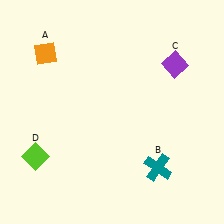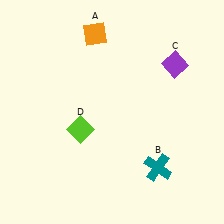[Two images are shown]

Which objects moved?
The objects that moved are: the orange diamond (A), the lime diamond (D).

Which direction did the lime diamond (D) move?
The lime diamond (D) moved right.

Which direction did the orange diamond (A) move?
The orange diamond (A) moved right.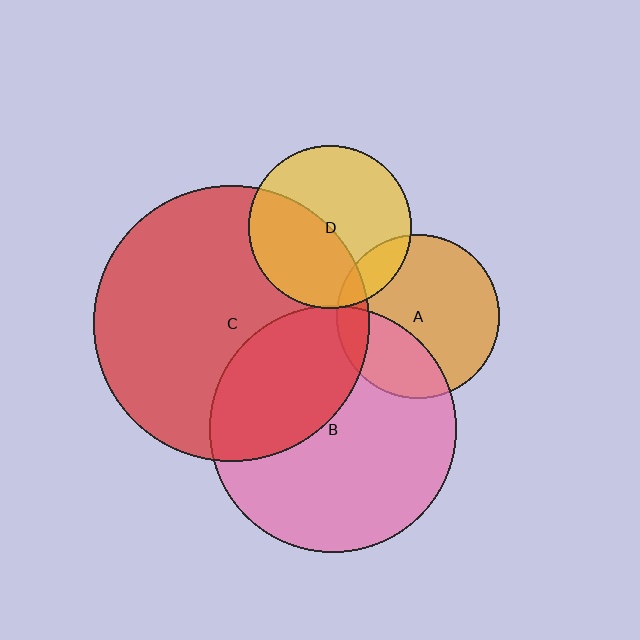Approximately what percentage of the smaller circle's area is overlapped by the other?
Approximately 10%.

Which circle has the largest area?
Circle C (red).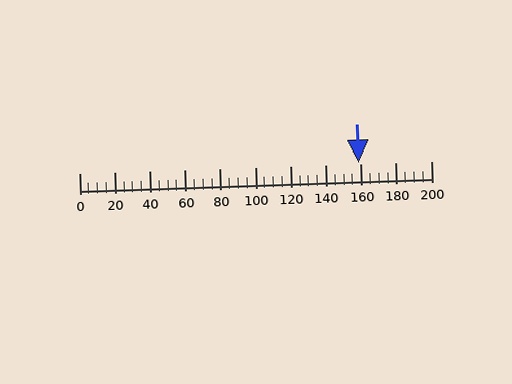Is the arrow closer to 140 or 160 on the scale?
The arrow is closer to 160.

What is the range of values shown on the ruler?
The ruler shows values from 0 to 200.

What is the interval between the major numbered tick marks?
The major tick marks are spaced 20 units apart.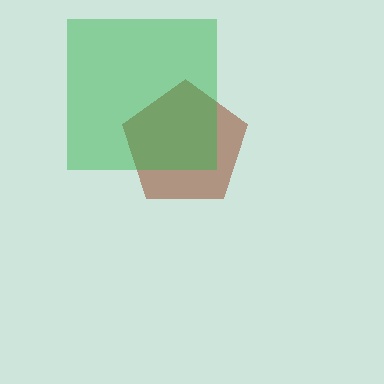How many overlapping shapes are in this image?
There are 2 overlapping shapes in the image.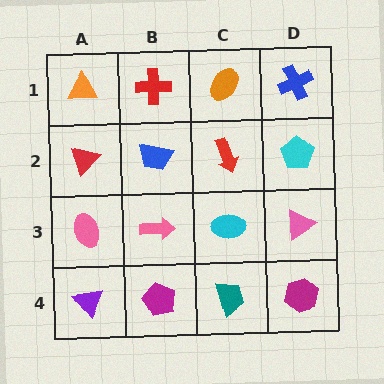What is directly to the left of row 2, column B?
A red triangle.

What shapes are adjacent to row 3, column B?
A blue trapezoid (row 2, column B), a magenta pentagon (row 4, column B), a pink ellipse (row 3, column A), a cyan ellipse (row 3, column C).